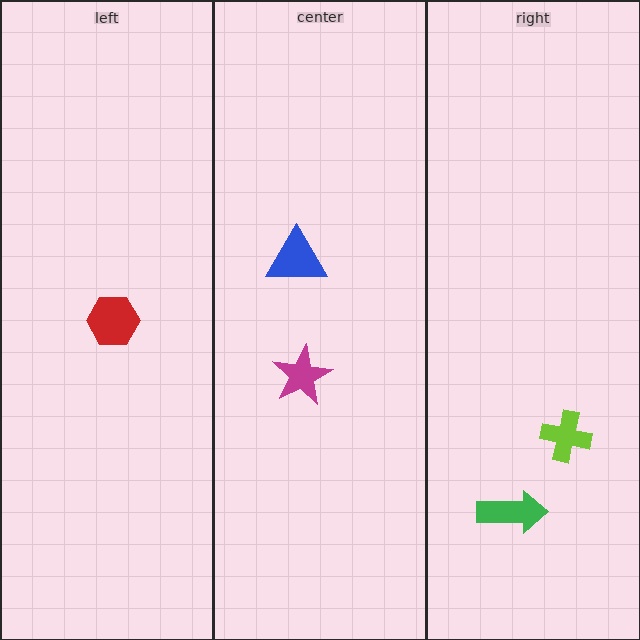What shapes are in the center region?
The magenta star, the blue triangle.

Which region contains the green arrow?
The right region.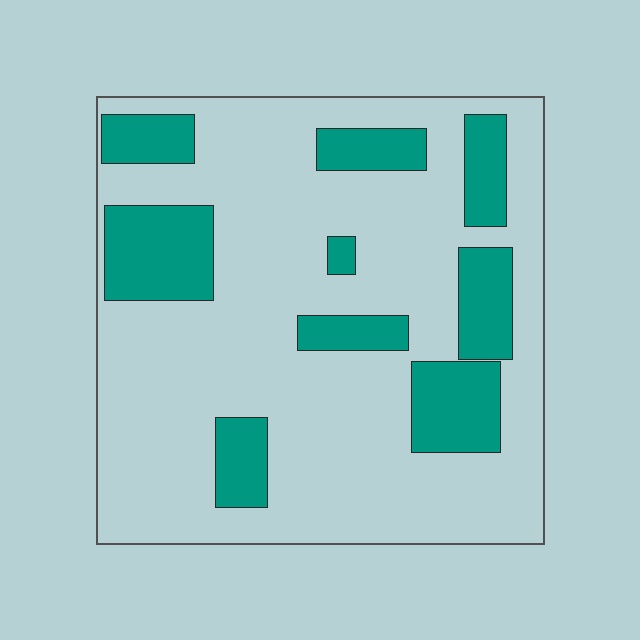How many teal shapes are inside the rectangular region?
9.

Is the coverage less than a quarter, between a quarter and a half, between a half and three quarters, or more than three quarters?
Less than a quarter.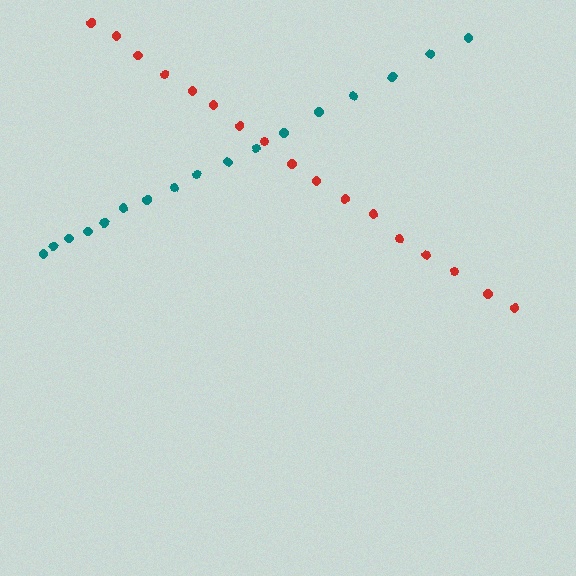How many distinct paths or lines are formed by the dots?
There are 2 distinct paths.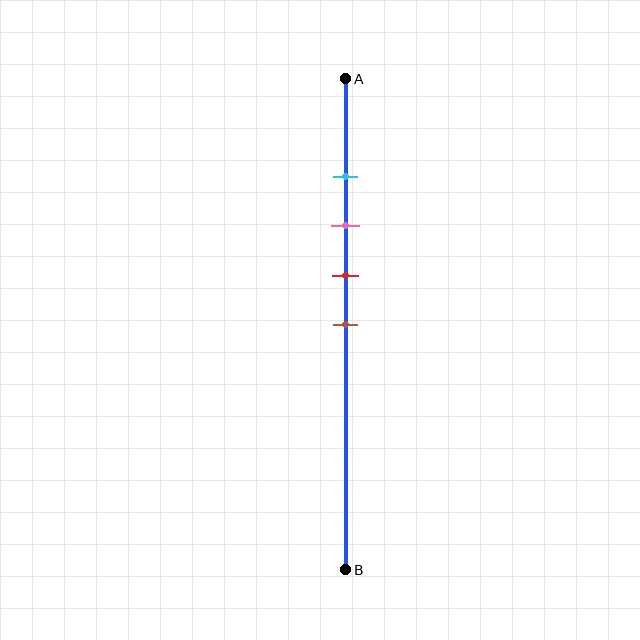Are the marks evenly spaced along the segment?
Yes, the marks are approximately evenly spaced.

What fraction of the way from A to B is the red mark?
The red mark is approximately 40% (0.4) of the way from A to B.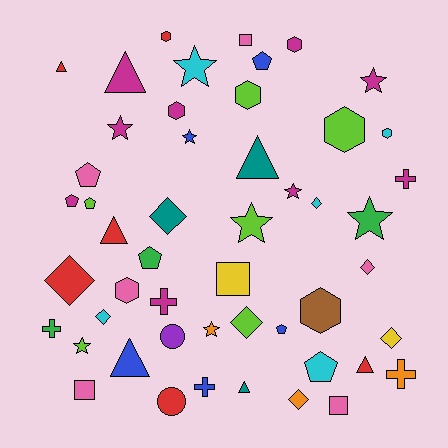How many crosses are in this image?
There are 5 crosses.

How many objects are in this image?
There are 50 objects.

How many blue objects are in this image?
There are 5 blue objects.